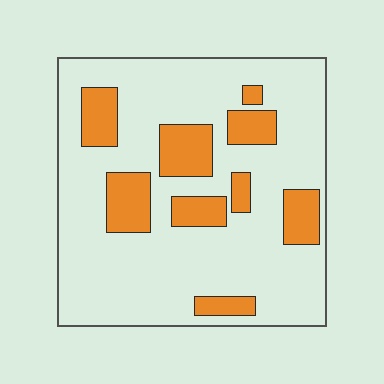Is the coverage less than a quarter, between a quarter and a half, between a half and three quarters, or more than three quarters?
Less than a quarter.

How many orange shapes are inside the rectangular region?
9.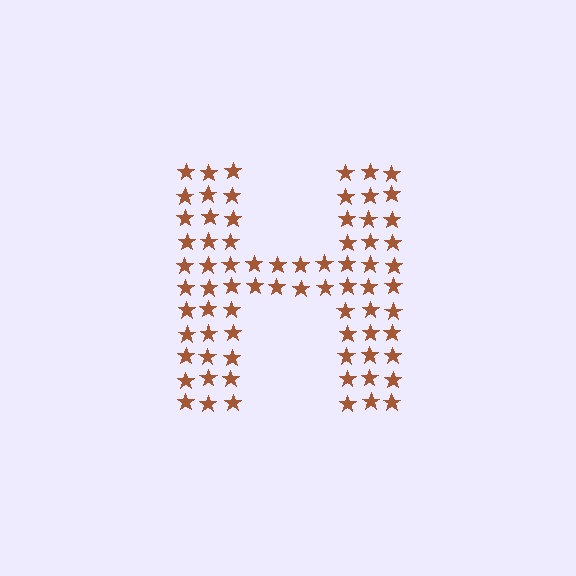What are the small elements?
The small elements are stars.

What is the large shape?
The large shape is the letter H.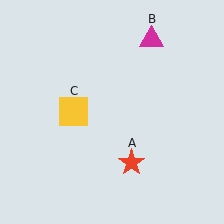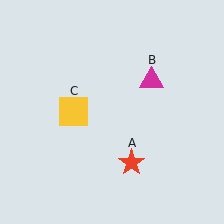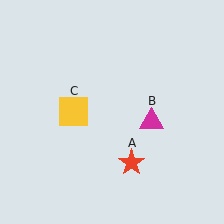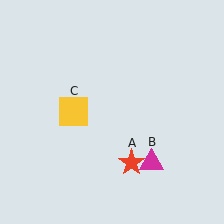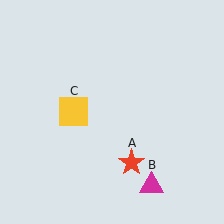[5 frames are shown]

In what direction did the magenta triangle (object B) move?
The magenta triangle (object B) moved down.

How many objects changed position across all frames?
1 object changed position: magenta triangle (object B).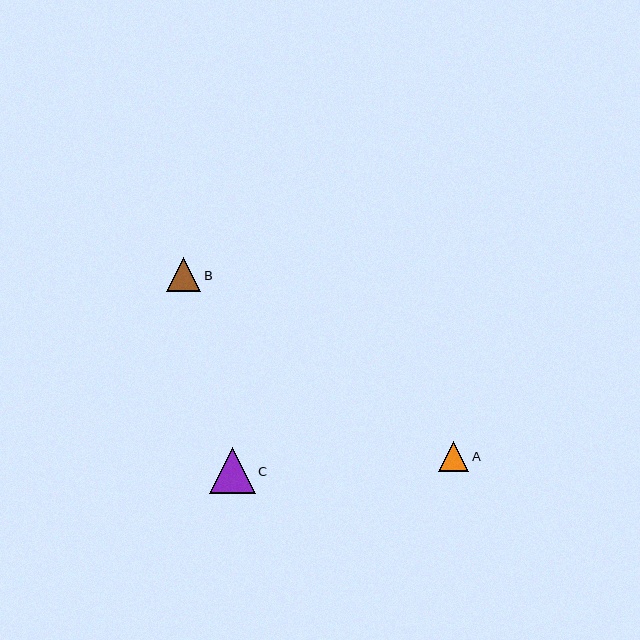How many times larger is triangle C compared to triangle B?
Triangle C is approximately 1.3 times the size of triangle B.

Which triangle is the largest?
Triangle C is the largest with a size of approximately 46 pixels.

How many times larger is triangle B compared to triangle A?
Triangle B is approximately 1.1 times the size of triangle A.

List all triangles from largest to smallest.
From largest to smallest: C, B, A.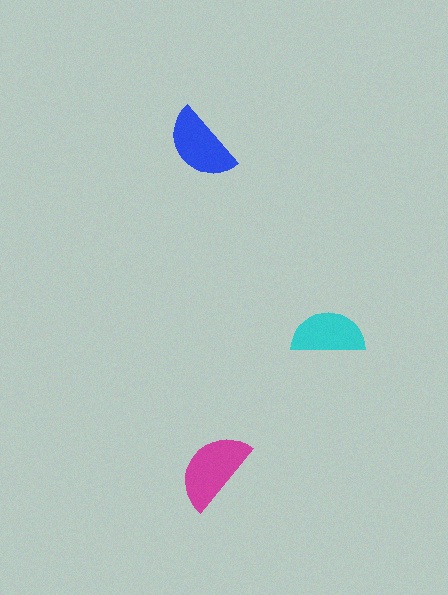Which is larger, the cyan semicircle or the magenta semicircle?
The magenta one.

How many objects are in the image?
There are 3 objects in the image.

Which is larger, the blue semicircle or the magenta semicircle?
The magenta one.